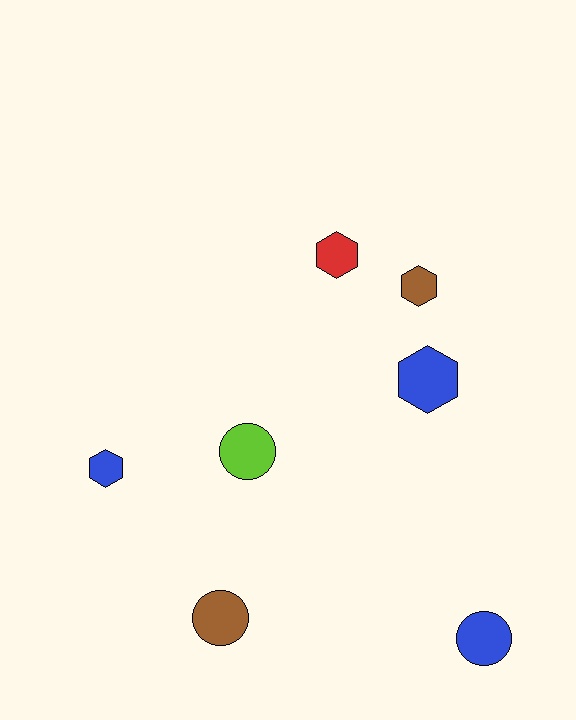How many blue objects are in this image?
There are 3 blue objects.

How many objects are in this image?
There are 7 objects.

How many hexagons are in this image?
There are 4 hexagons.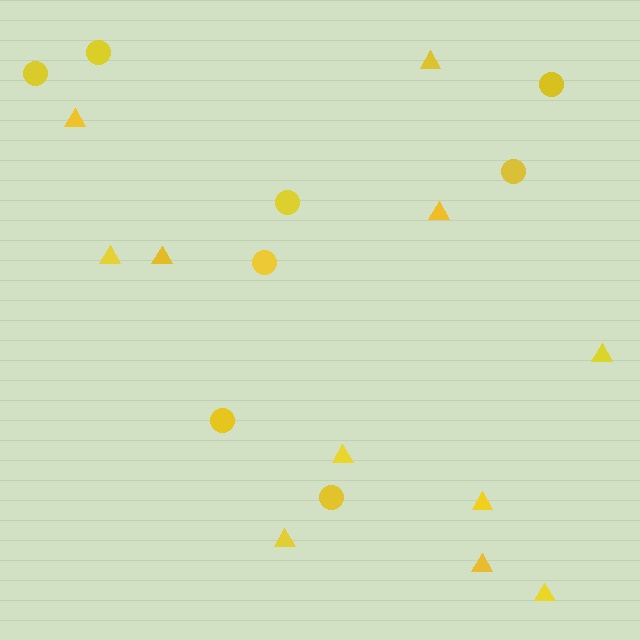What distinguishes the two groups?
There are 2 groups: one group of triangles (11) and one group of circles (8).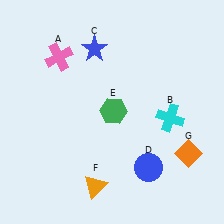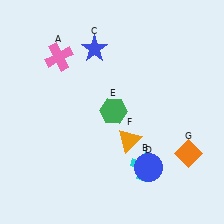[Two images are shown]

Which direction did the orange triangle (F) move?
The orange triangle (F) moved up.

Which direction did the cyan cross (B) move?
The cyan cross (B) moved down.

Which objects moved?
The objects that moved are: the cyan cross (B), the orange triangle (F).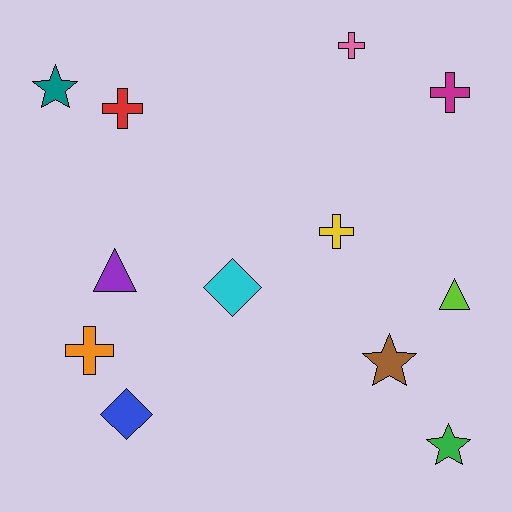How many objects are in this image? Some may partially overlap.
There are 12 objects.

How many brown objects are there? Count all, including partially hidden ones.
There is 1 brown object.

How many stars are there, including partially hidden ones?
There are 3 stars.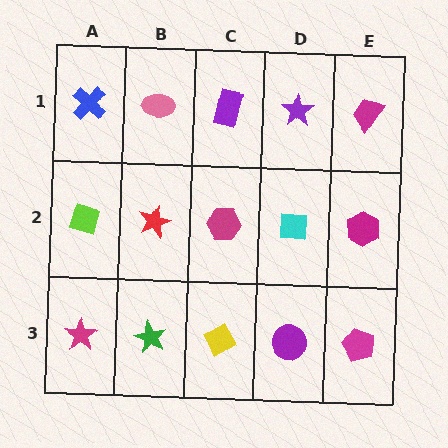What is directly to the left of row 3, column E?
A purple circle.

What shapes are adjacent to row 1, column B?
A red star (row 2, column B), a blue cross (row 1, column A), a purple rectangle (row 1, column C).